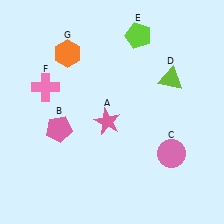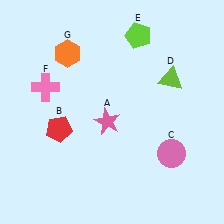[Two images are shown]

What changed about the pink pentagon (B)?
In Image 1, B is pink. In Image 2, it changed to red.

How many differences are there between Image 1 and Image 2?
There is 1 difference between the two images.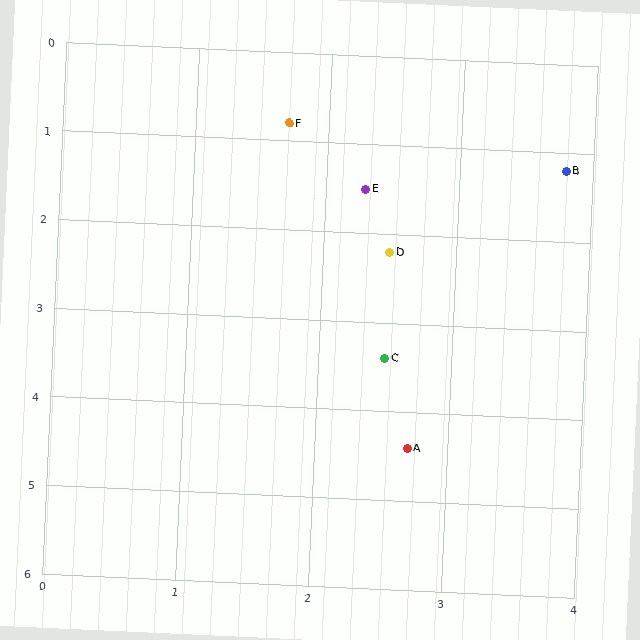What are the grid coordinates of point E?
Point E is at approximately (2.3, 1.5).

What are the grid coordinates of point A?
Point A is at approximately (2.7, 4.4).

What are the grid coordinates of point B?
Point B is at approximately (3.8, 1.2).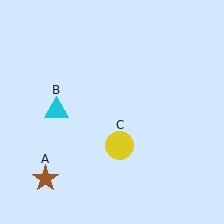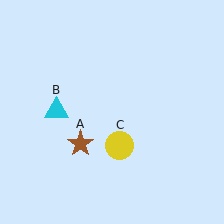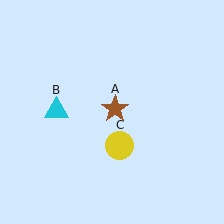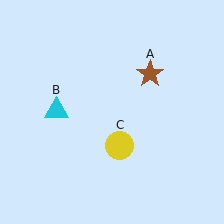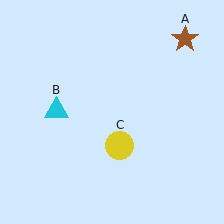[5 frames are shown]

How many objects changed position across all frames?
1 object changed position: brown star (object A).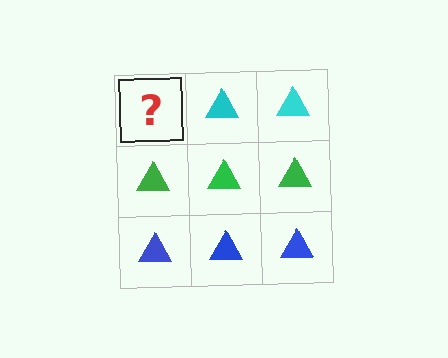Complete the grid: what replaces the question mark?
The question mark should be replaced with a cyan triangle.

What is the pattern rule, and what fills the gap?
The rule is that each row has a consistent color. The gap should be filled with a cyan triangle.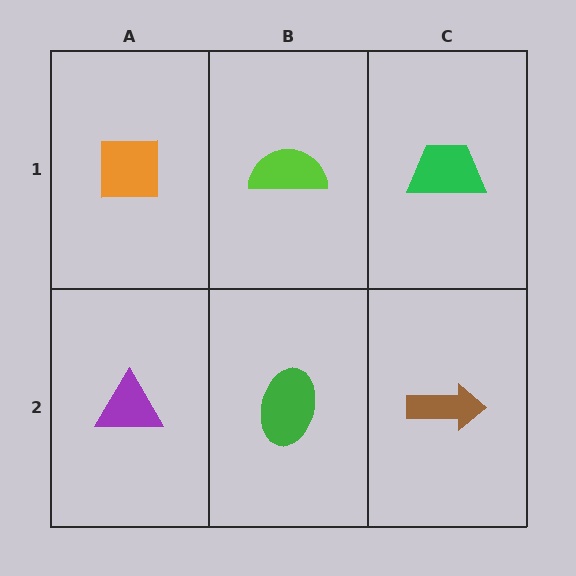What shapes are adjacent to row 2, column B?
A lime semicircle (row 1, column B), a purple triangle (row 2, column A), a brown arrow (row 2, column C).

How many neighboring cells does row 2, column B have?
3.